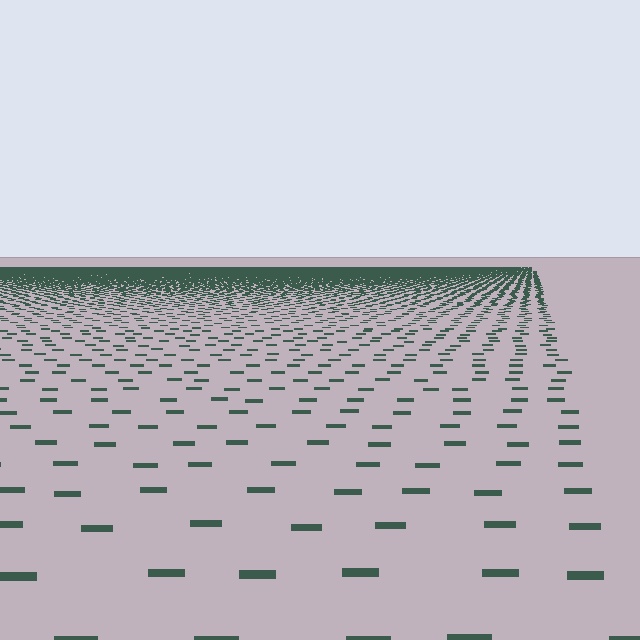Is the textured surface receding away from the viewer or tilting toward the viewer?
The surface is receding away from the viewer. Texture elements get smaller and denser toward the top.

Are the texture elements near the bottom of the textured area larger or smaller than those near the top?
Larger. Near the bottom, elements are closer to the viewer and appear at a bigger on-screen size.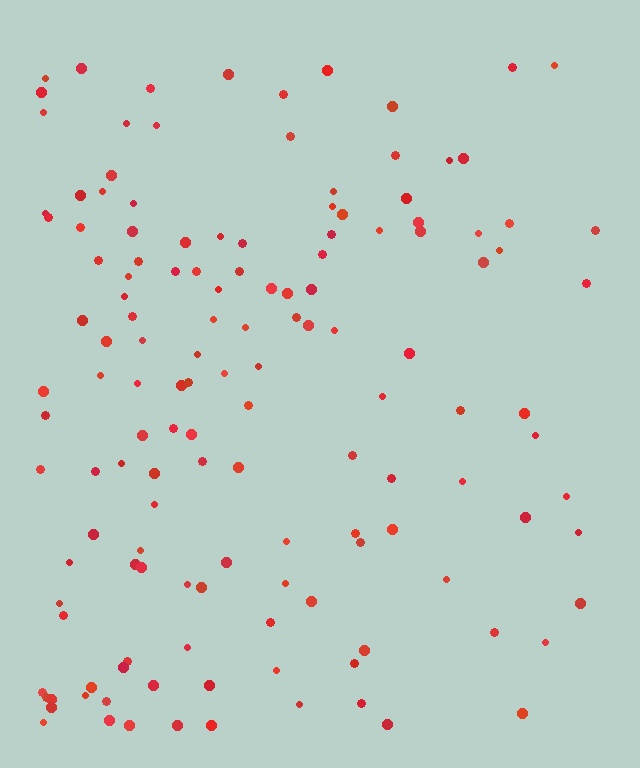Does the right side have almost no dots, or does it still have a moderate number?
Still a moderate number, just noticeably fewer than the left.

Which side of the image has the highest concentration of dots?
The left.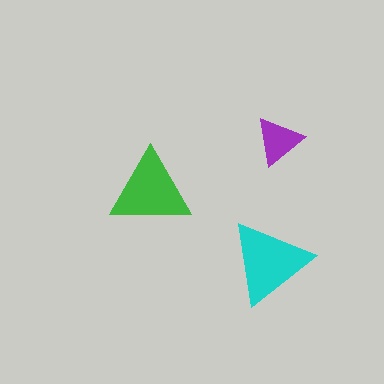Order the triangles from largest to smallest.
the cyan one, the green one, the purple one.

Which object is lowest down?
The cyan triangle is bottommost.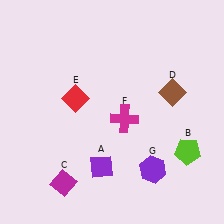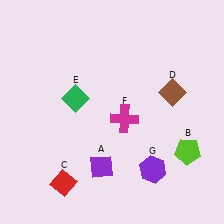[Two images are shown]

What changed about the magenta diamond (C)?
In Image 1, C is magenta. In Image 2, it changed to red.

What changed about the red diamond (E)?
In Image 1, E is red. In Image 2, it changed to green.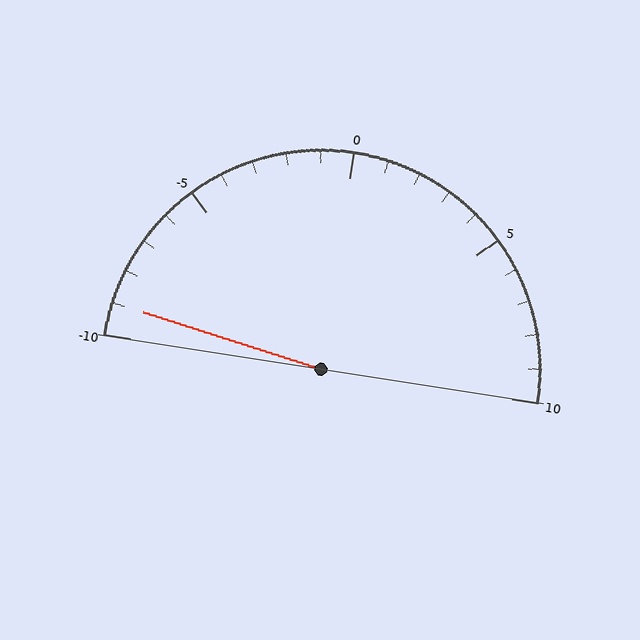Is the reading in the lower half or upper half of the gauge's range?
The reading is in the lower half of the range (-10 to 10).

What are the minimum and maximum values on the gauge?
The gauge ranges from -10 to 10.